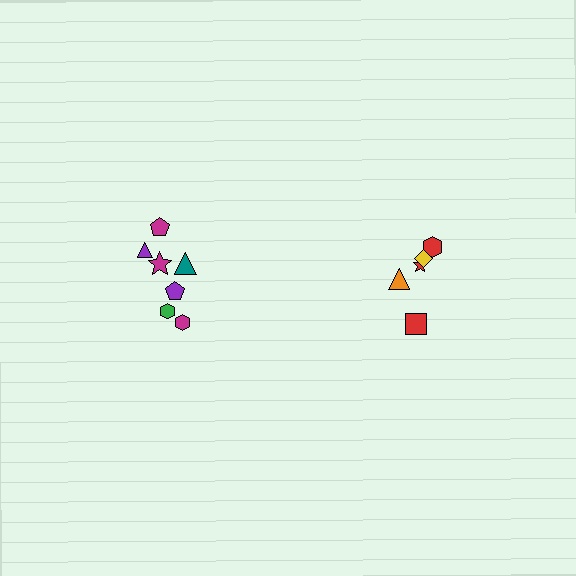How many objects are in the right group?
There are 5 objects.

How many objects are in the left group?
There are 7 objects.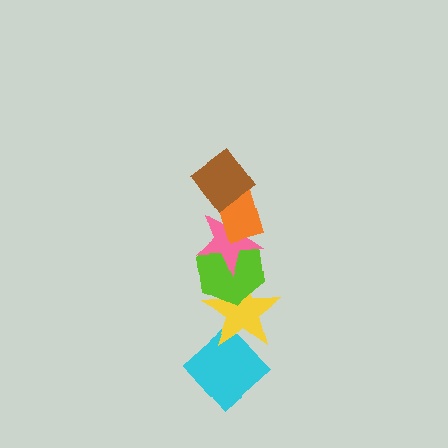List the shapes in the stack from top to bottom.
From top to bottom: the brown diamond, the orange rectangle, the pink star, the lime hexagon, the yellow star, the cyan diamond.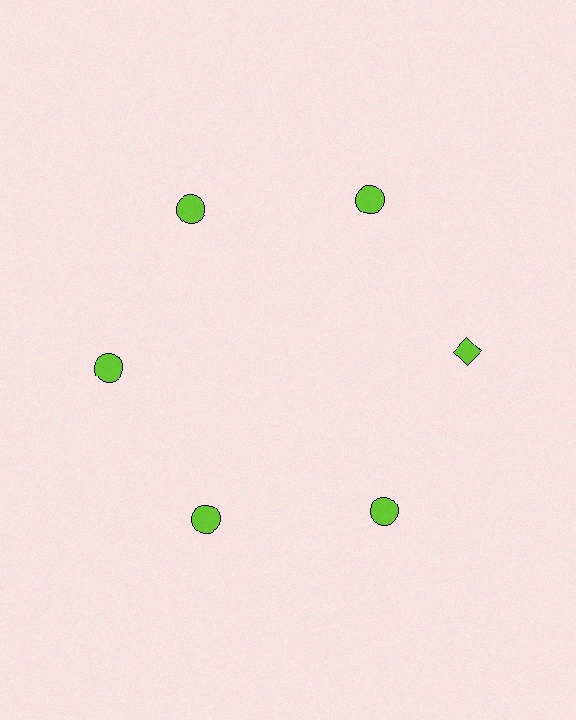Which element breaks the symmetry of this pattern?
The lime diamond at roughly the 3 o'clock position breaks the symmetry. All other shapes are lime circles.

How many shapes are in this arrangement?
There are 6 shapes arranged in a ring pattern.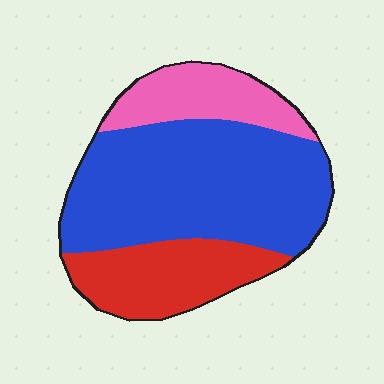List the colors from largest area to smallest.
From largest to smallest: blue, red, pink.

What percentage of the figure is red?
Red takes up less than a quarter of the figure.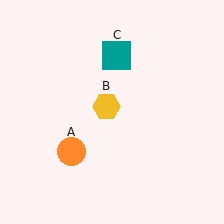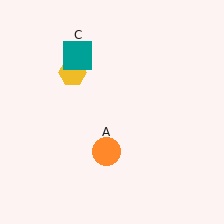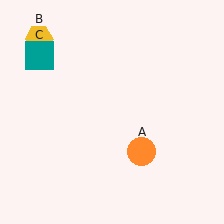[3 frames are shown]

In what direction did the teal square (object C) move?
The teal square (object C) moved left.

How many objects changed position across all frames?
3 objects changed position: orange circle (object A), yellow hexagon (object B), teal square (object C).